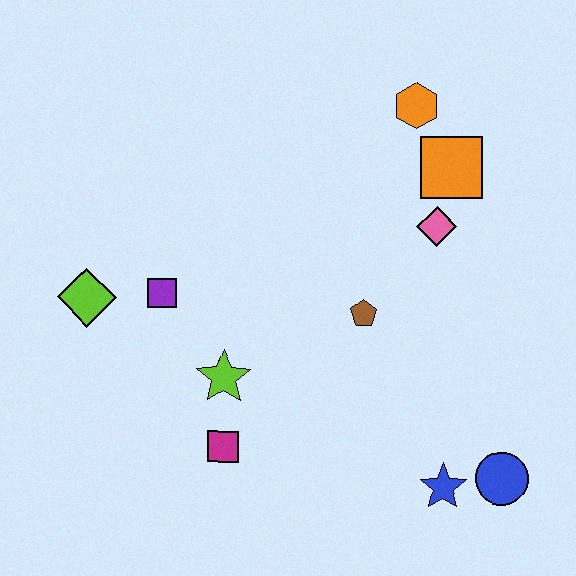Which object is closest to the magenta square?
The lime star is closest to the magenta square.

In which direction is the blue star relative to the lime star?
The blue star is to the right of the lime star.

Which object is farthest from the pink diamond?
The lime diamond is farthest from the pink diamond.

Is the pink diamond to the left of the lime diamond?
No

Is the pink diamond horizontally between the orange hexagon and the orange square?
Yes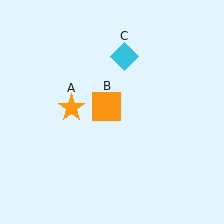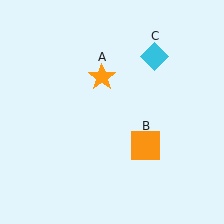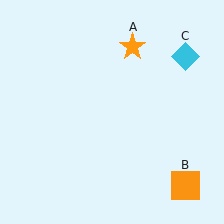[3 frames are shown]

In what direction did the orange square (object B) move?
The orange square (object B) moved down and to the right.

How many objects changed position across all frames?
3 objects changed position: orange star (object A), orange square (object B), cyan diamond (object C).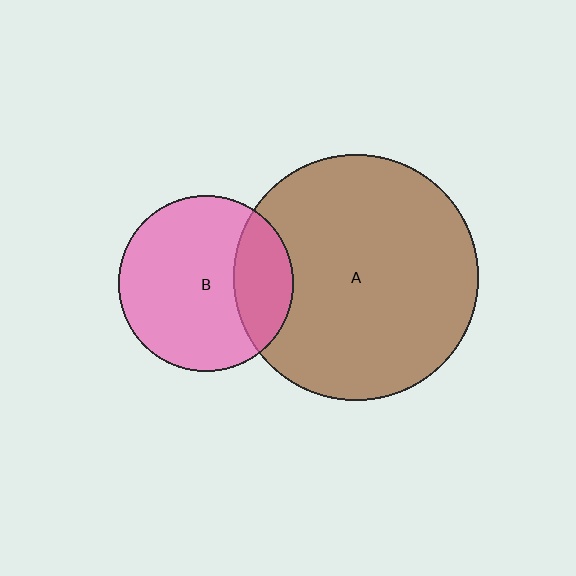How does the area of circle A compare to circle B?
Approximately 1.9 times.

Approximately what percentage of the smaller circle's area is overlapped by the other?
Approximately 25%.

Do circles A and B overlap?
Yes.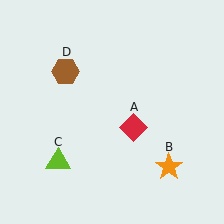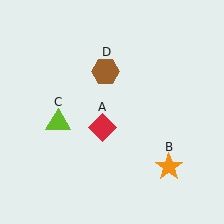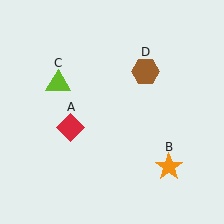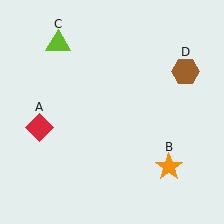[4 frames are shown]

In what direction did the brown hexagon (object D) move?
The brown hexagon (object D) moved right.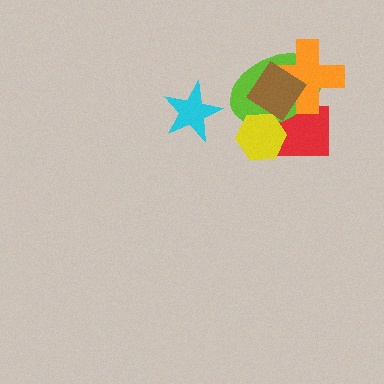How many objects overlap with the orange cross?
3 objects overlap with the orange cross.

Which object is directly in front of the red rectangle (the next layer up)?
The lime ellipse is directly in front of the red rectangle.